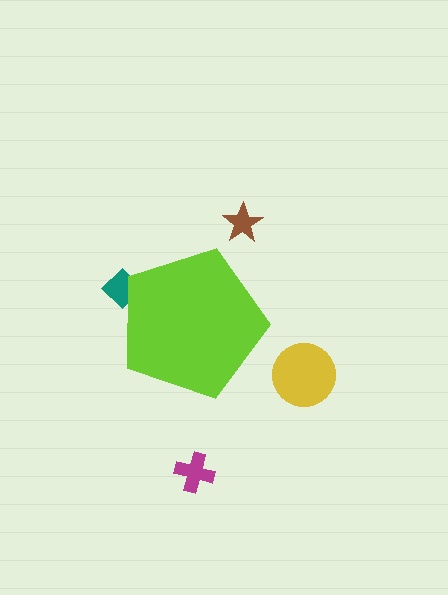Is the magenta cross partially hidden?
No, the magenta cross is fully visible.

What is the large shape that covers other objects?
A lime pentagon.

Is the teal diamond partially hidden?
Yes, the teal diamond is partially hidden behind the lime pentagon.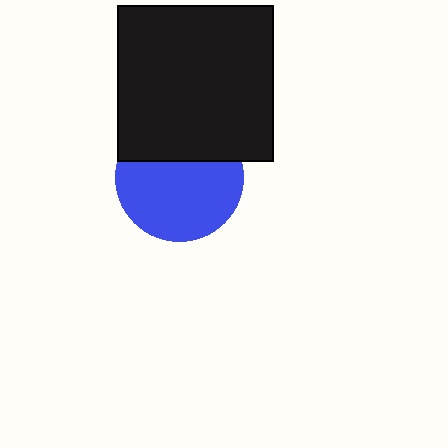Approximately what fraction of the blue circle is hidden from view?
Roughly 34% of the blue circle is hidden behind the black square.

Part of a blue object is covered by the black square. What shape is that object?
It is a circle.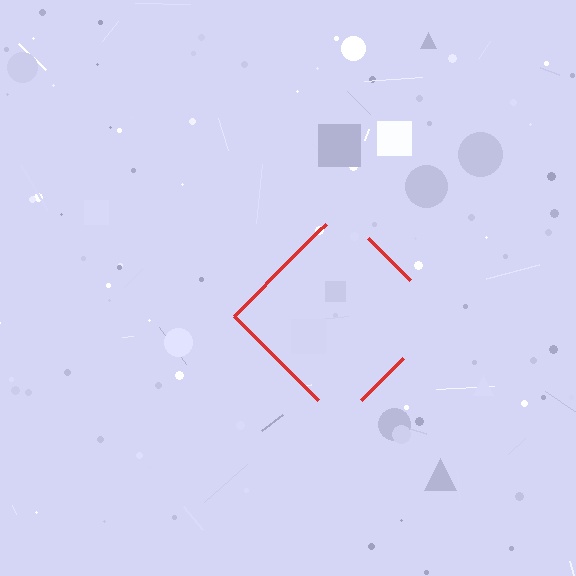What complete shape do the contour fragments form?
The contour fragments form a diamond.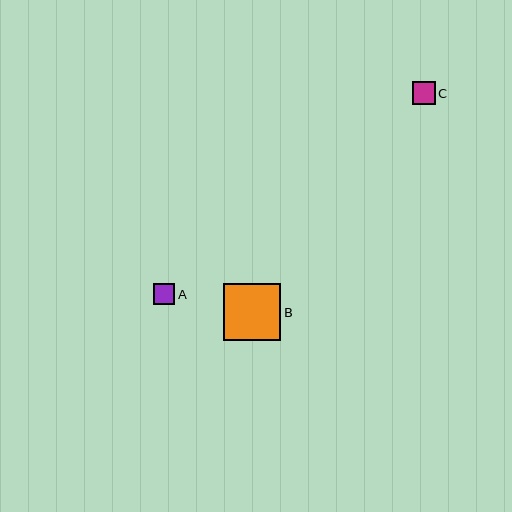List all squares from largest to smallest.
From largest to smallest: B, C, A.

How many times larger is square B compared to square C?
Square B is approximately 2.5 times the size of square C.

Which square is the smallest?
Square A is the smallest with a size of approximately 21 pixels.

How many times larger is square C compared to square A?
Square C is approximately 1.1 times the size of square A.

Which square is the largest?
Square B is the largest with a size of approximately 57 pixels.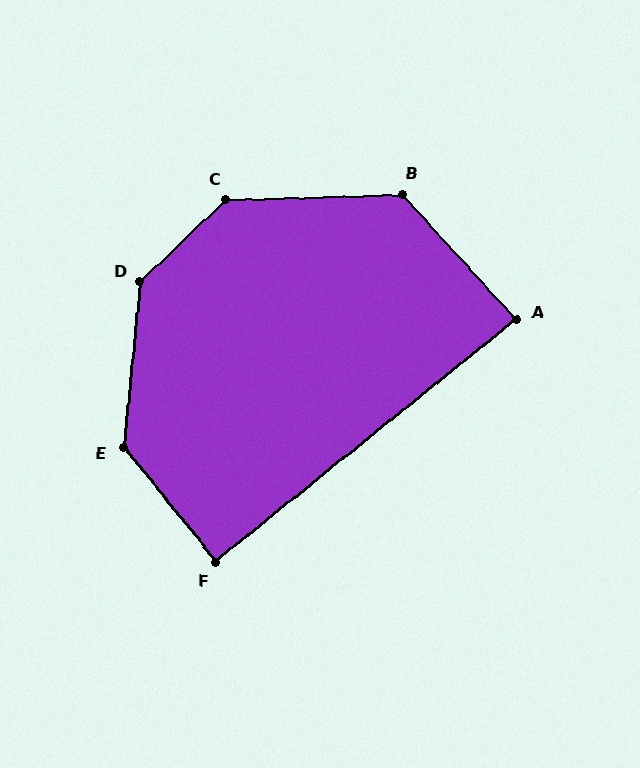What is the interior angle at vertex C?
Approximately 138 degrees (obtuse).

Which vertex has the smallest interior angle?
A, at approximately 87 degrees.